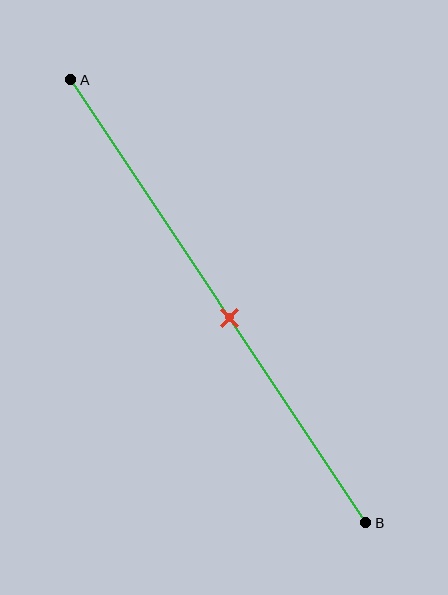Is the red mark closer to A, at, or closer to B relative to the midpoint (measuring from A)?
The red mark is closer to point B than the midpoint of segment AB.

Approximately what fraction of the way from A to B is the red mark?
The red mark is approximately 55% of the way from A to B.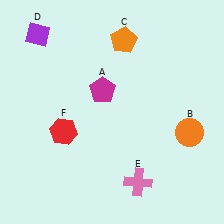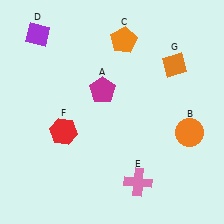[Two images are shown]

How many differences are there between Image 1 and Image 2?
There is 1 difference between the two images.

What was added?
An orange diamond (G) was added in Image 2.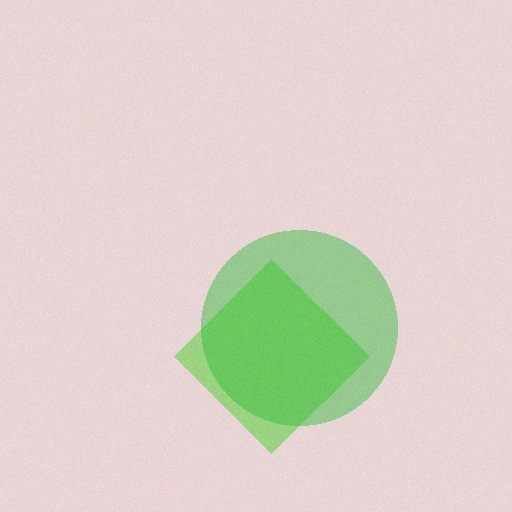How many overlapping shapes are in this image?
There are 2 overlapping shapes in the image.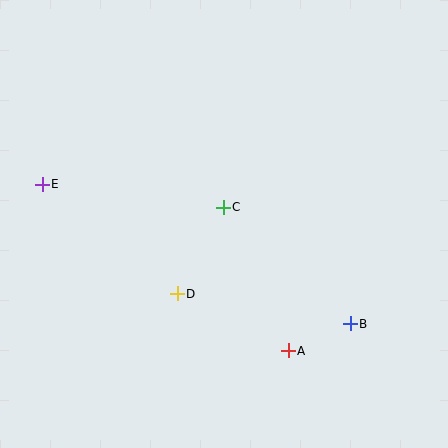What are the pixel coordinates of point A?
Point A is at (288, 351).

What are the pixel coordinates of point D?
Point D is at (177, 294).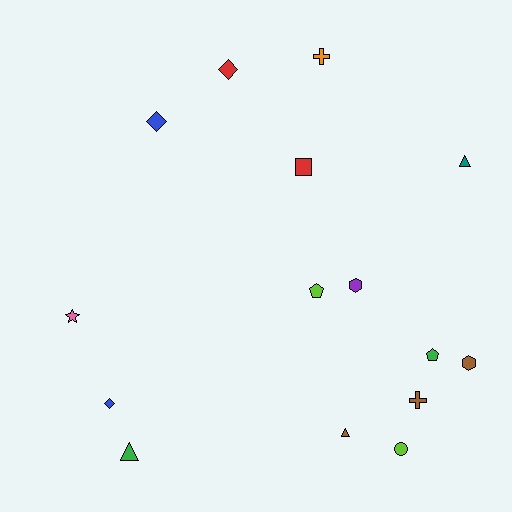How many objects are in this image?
There are 15 objects.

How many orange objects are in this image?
There is 1 orange object.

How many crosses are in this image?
There are 2 crosses.